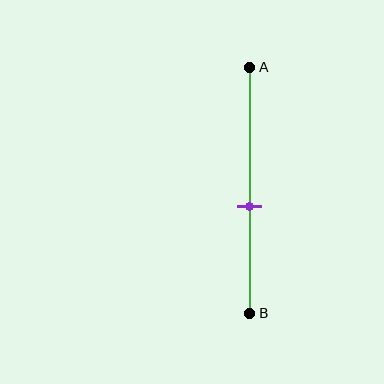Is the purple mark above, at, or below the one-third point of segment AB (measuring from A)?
The purple mark is below the one-third point of segment AB.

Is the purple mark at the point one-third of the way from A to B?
No, the mark is at about 55% from A, not at the 33% one-third point.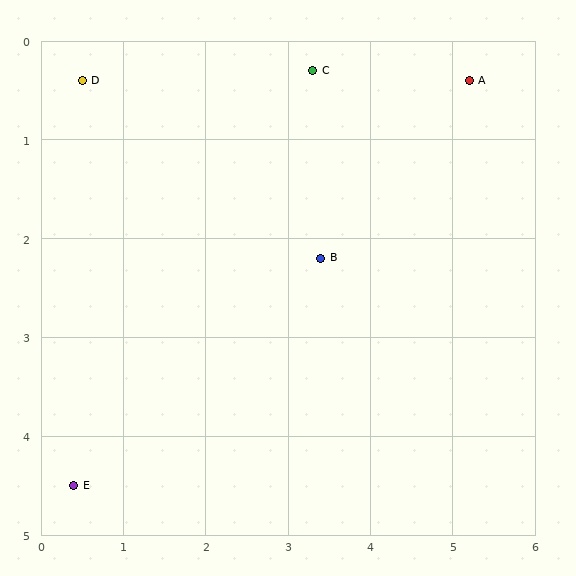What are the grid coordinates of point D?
Point D is at approximately (0.5, 0.4).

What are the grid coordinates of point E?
Point E is at approximately (0.4, 4.5).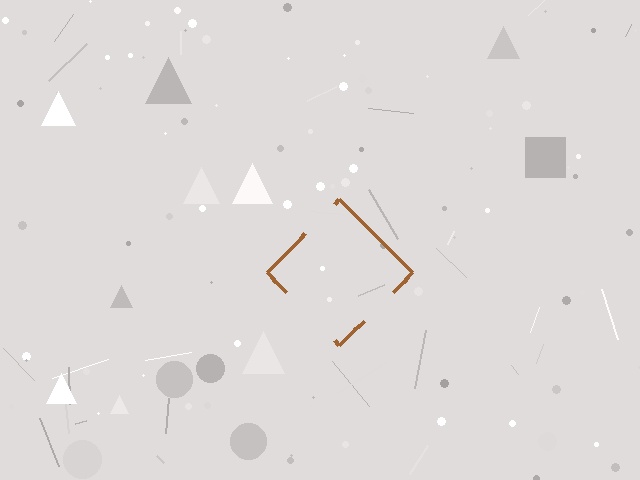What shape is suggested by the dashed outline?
The dashed outline suggests a diamond.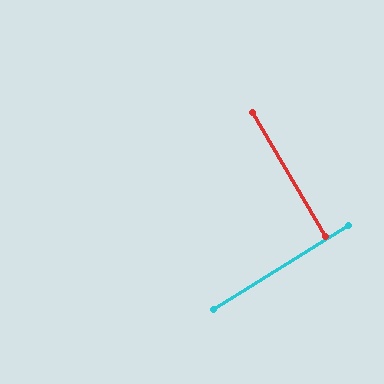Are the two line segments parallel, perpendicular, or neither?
Perpendicular — they meet at approximately 89°.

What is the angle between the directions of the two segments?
Approximately 89 degrees.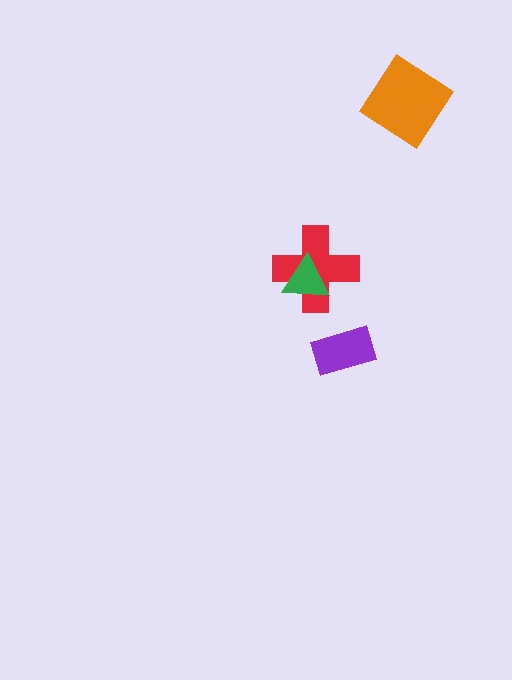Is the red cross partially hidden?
Yes, it is partially covered by another shape.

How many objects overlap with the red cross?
1 object overlaps with the red cross.